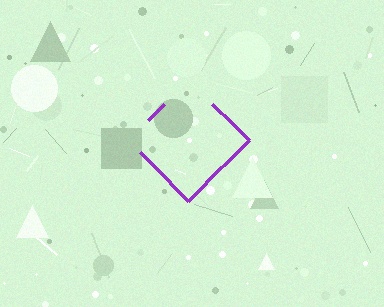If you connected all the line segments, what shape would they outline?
They would outline a diamond.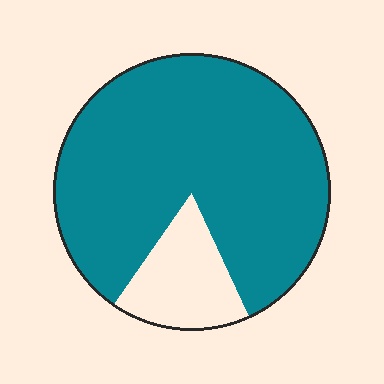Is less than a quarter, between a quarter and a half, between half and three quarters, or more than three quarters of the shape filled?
More than three quarters.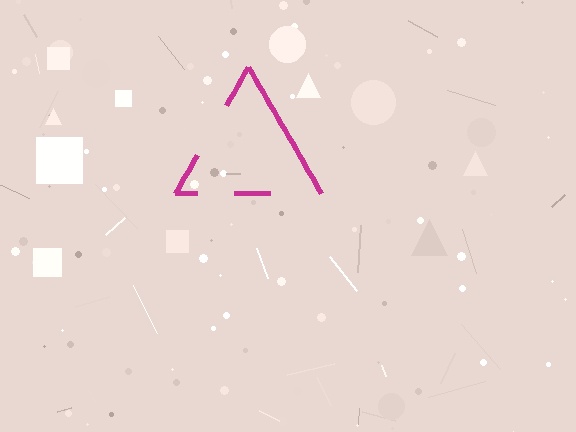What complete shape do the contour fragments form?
The contour fragments form a triangle.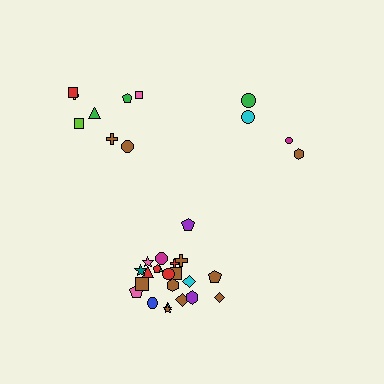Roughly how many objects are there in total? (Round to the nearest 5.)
Roughly 35 objects in total.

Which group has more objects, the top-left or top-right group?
The top-left group.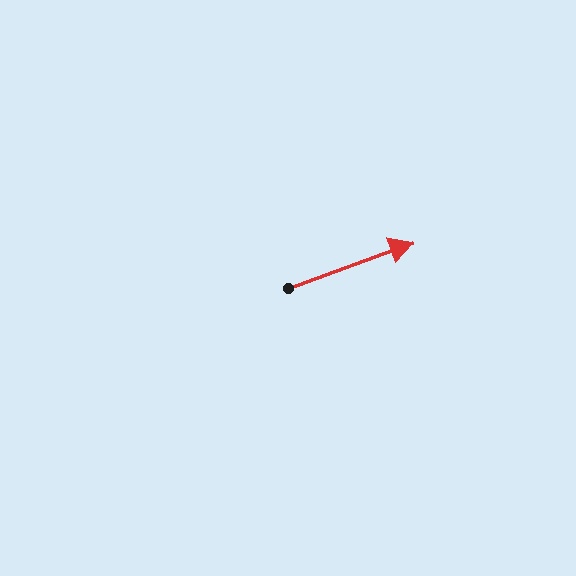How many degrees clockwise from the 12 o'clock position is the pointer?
Approximately 70 degrees.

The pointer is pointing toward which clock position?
Roughly 2 o'clock.